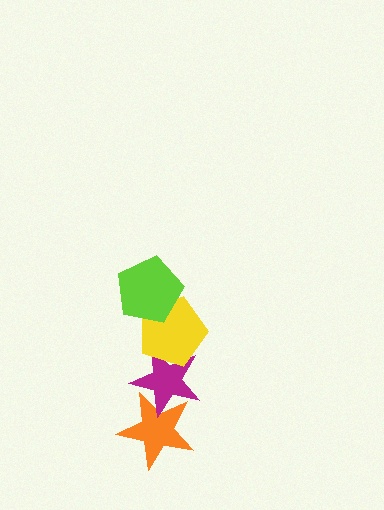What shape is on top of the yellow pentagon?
The lime pentagon is on top of the yellow pentagon.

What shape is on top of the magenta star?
The yellow pentagon is on top of the magenta star.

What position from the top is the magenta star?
The magenta star is 3rd from the top.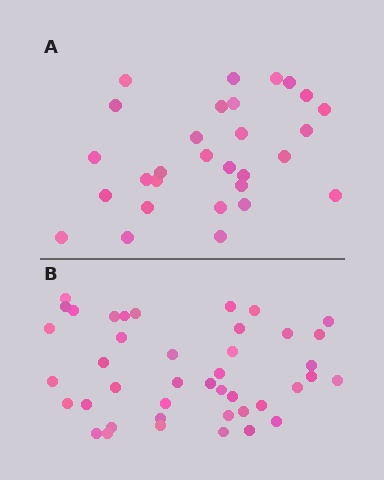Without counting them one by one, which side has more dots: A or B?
Region B (the bottom region) has more dots.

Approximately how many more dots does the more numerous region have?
Region B has approximately 15 more dots than region A.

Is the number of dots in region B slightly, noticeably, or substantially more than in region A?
Region B has noticeably more, but not dramatically so. The ratio is roughly 1.4 to 1.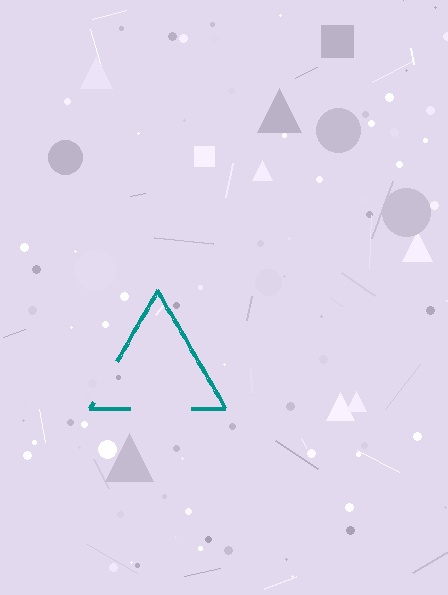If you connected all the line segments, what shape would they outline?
They would outline a triangle.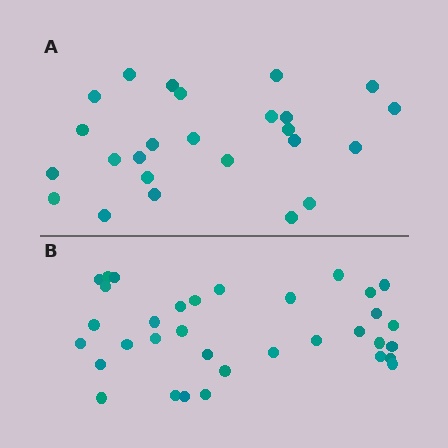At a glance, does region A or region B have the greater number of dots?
Region B (the bottom region) has more dots.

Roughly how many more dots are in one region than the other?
Region B has roughly 8 or so more dots than region A.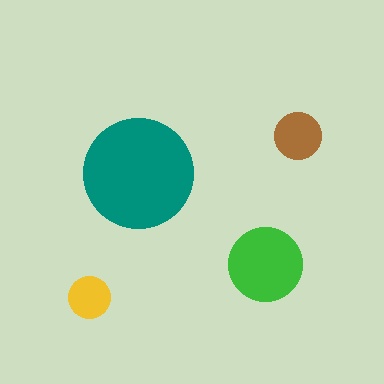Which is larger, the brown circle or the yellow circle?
The brown one.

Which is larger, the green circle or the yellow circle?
The green one.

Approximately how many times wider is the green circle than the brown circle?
About 1.5 times wider.